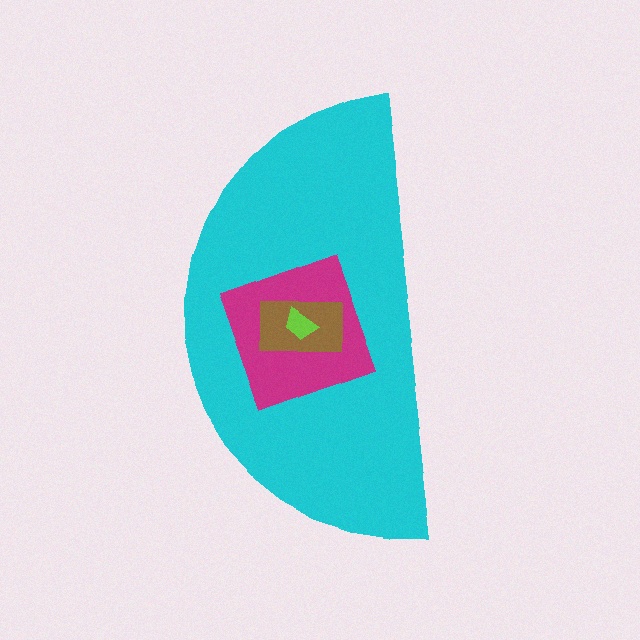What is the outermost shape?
The cyan semicircle.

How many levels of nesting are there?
4.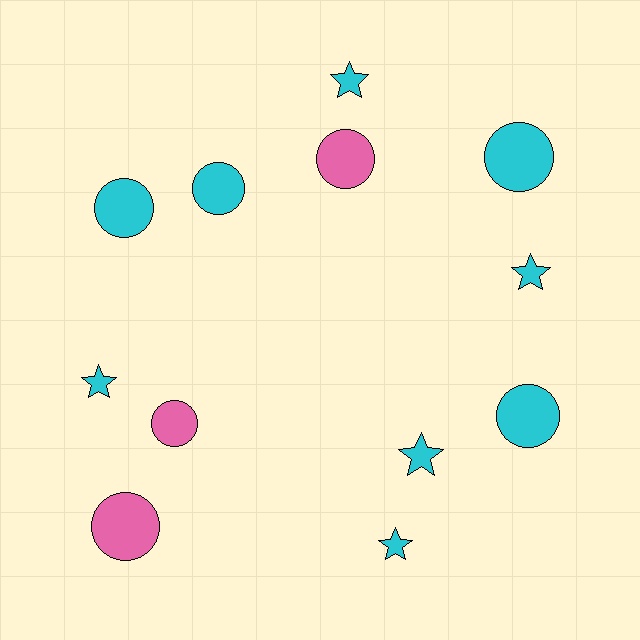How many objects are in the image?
There are 12 objects.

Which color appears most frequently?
Cyan, with 9 objects.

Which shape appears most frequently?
Circle, with 7 objects.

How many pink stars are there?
There are no pink stars.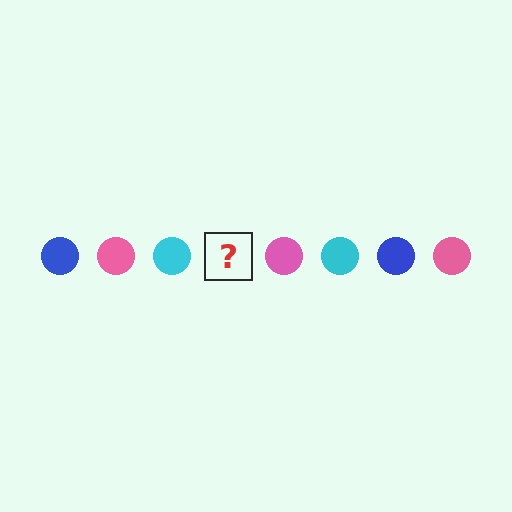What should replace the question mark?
The question mark should be replaced with a blue circle.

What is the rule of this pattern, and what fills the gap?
The rule is that the pattern cycles through blue, pink, cyan circles. The gap should be filled with a blue circle.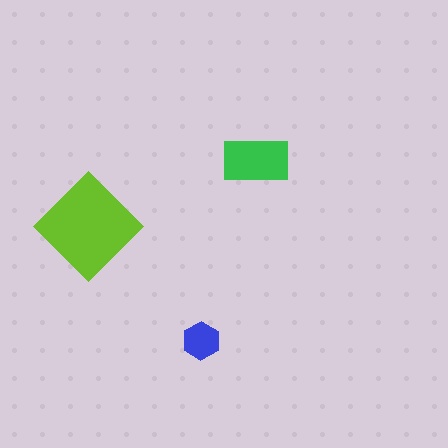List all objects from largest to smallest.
The lime diamond, the green rectangle, the blue hexagon.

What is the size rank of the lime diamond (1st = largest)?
1st.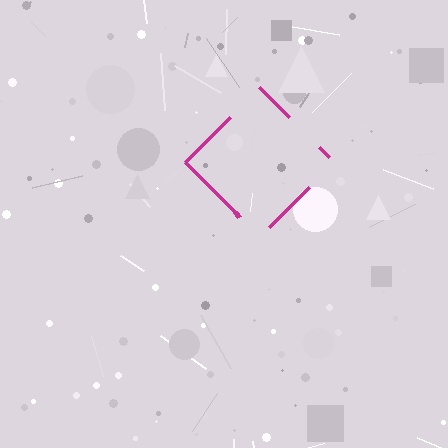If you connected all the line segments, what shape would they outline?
They would outline a diamond.